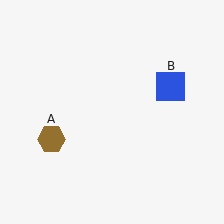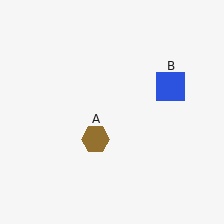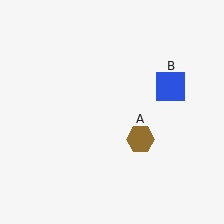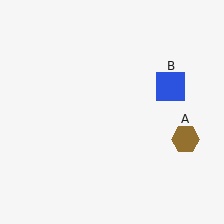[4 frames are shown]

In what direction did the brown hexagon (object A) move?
The brown hexagon (object A) moved right.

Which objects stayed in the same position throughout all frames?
Blue square (object B) remained stationary.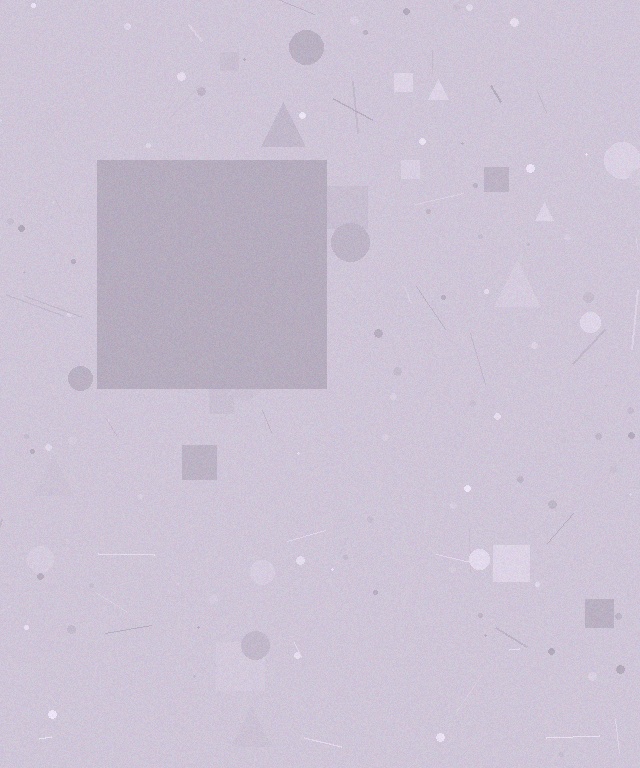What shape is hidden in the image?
A square is hidden in the image.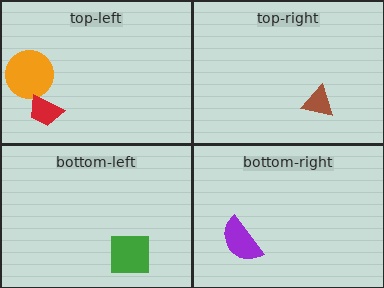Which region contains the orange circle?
The top-left region.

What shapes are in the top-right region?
The brown triangle.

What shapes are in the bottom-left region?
The green square.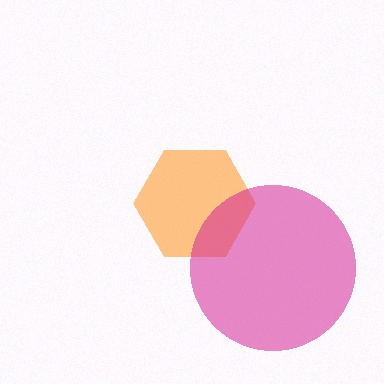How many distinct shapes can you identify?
There are 2 distinct shapes: an orange hexagon, a magenta circle.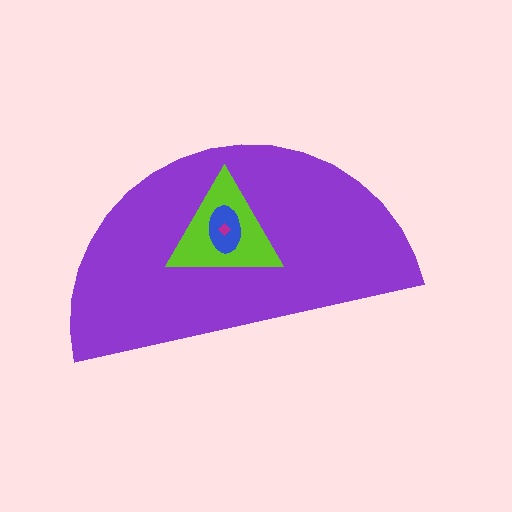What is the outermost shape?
The purple semicircle.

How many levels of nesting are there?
4.